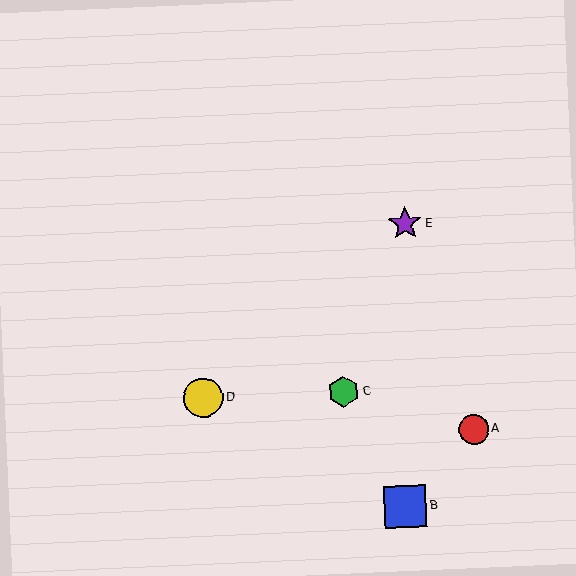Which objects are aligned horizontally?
Objects C, D are aligned horizontally.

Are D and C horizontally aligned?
Yes, both are at y≈398.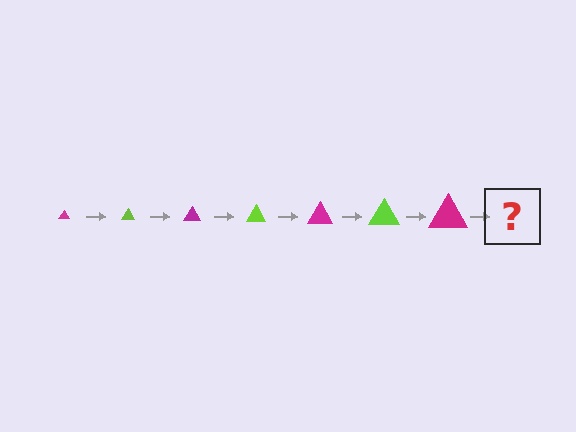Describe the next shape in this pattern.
It should be a lime triangle, larger than the previous one.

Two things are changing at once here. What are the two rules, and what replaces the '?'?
The two rules are that the triangle grows larger each step and the color cycles through magenta and lime. The '?' should be a lime triangle, larger than the previous one.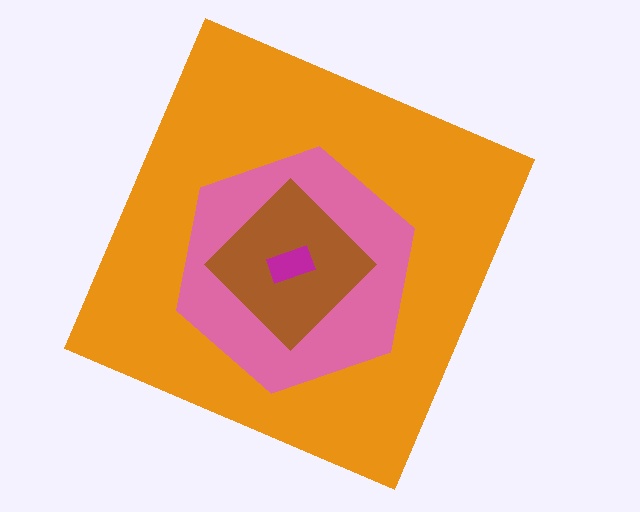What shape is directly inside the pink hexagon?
The brown diamond.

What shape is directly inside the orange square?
The pink hexagon.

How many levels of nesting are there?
4.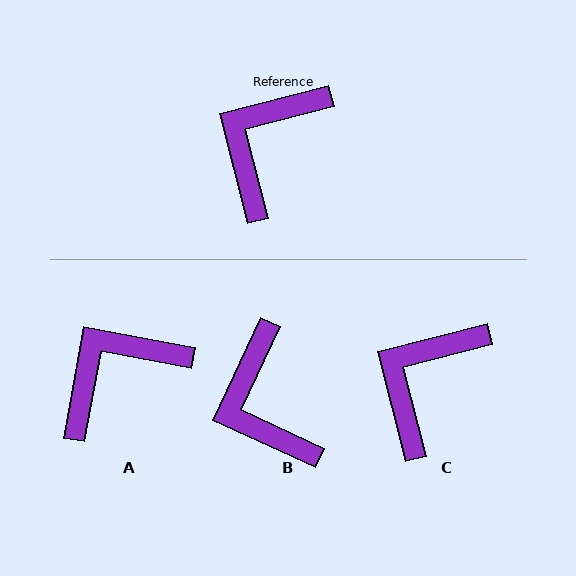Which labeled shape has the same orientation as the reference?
C.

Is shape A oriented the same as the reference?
No, it is off by about 25 degrees.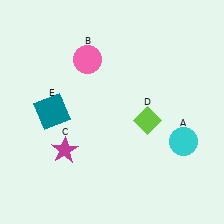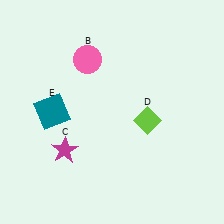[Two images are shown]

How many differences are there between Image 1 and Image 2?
There is 1 difference between the two images.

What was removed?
The cyan circle (A) was removed in Image 2.